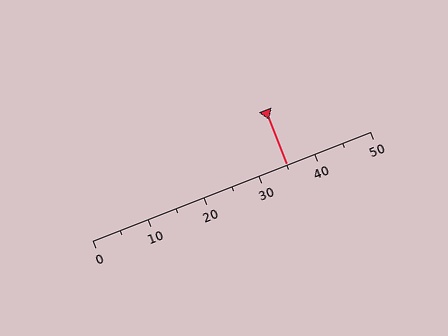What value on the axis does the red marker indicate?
The marker indicates approximately 35.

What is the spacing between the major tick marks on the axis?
The major ticks are spaced 10 apart.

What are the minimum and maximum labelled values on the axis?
The axis runs from 0 to 50.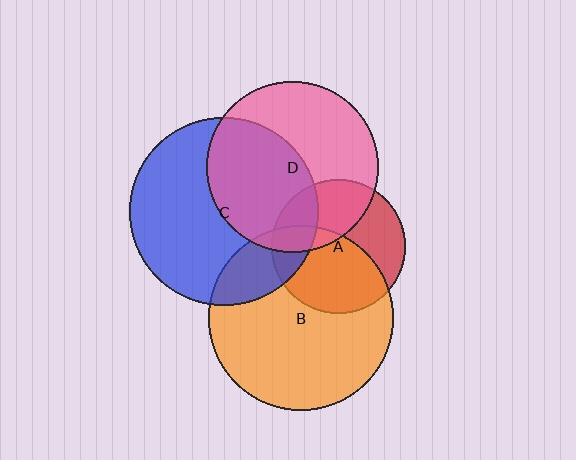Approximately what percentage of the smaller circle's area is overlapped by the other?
Approximately 20%.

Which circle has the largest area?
Circle C (blue).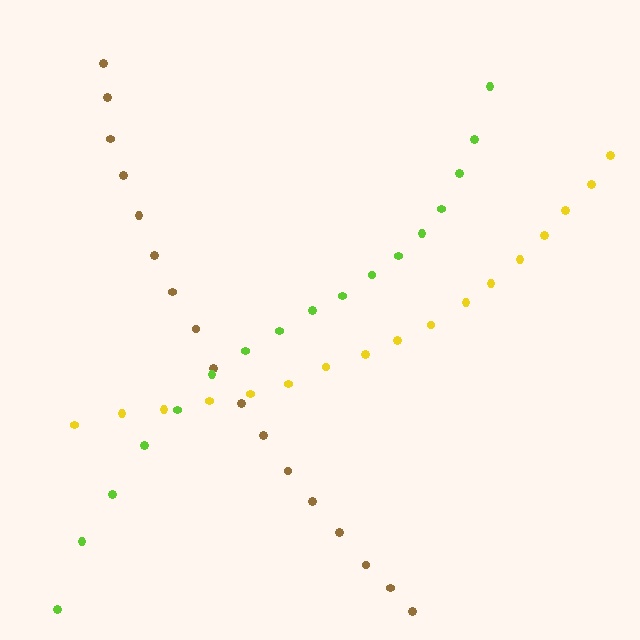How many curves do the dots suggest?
There are 3 distinct paths.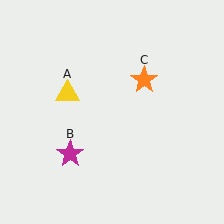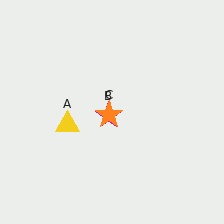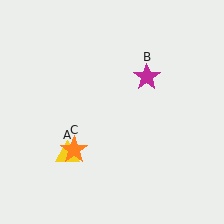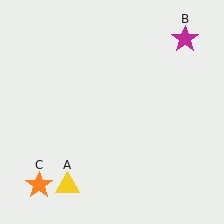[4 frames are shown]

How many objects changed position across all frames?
3 objects changed position: yellow triangle (object A), magenta star (object B), orange star (object C).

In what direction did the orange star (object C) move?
The orange star (object C) moved down and to the left.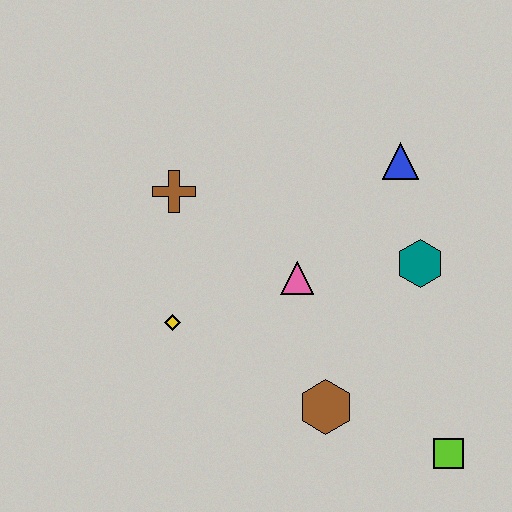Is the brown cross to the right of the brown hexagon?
No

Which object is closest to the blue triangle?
The teal hexagon is closest to the blue triangle.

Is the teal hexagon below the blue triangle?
Yes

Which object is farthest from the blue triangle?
The lime square is farthest from the blue triangle.